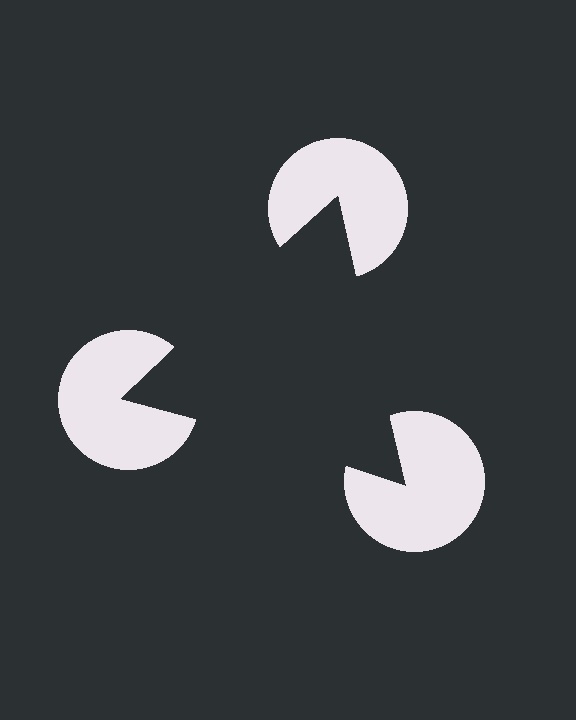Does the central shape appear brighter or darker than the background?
It typically appears slightly darker than the background, even though no actual brightness change is drawn.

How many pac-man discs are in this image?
There are 3 — one at each vertex of the illusory triangle.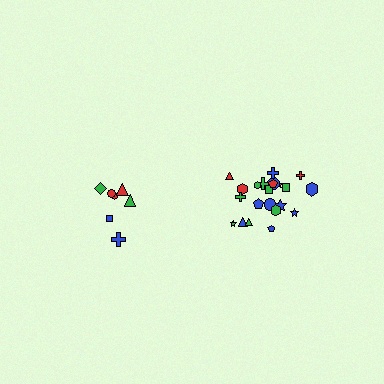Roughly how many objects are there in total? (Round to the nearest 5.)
Roughly 30 objects in total.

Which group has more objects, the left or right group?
The right group.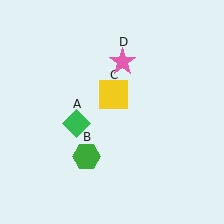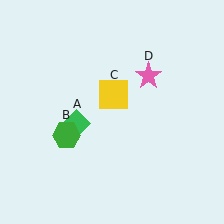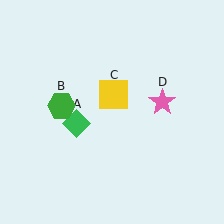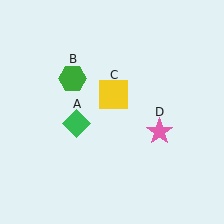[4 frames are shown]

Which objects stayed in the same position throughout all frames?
Green diamond (object A) and yellow square (object C) remained stationary.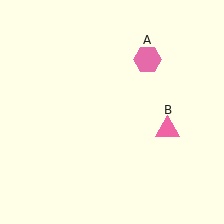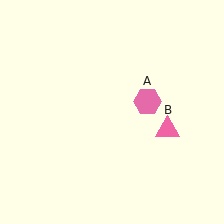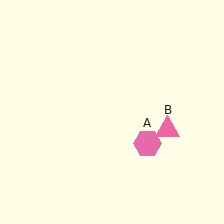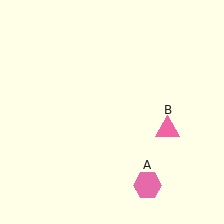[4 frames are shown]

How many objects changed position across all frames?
1 object changed position: pink hexagon (object A).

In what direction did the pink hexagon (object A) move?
The pink hexagon (object A) moved down.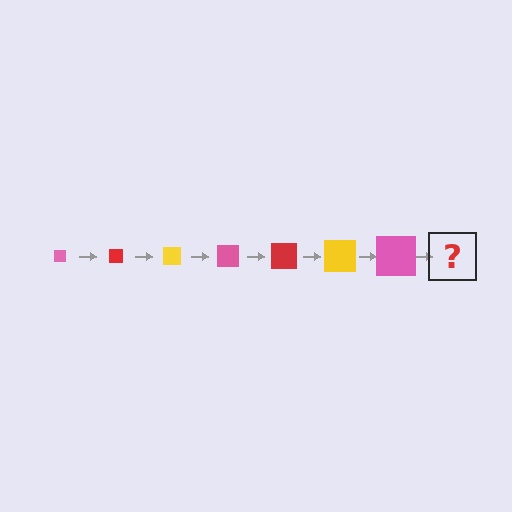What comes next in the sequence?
The next element should be a red square, larger than the previous one.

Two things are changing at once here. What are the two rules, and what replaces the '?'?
The two rules are that the square grows larger each step and the color cycles through pink, red, and yellow. The '?' should be a red square, larger than the previous one.